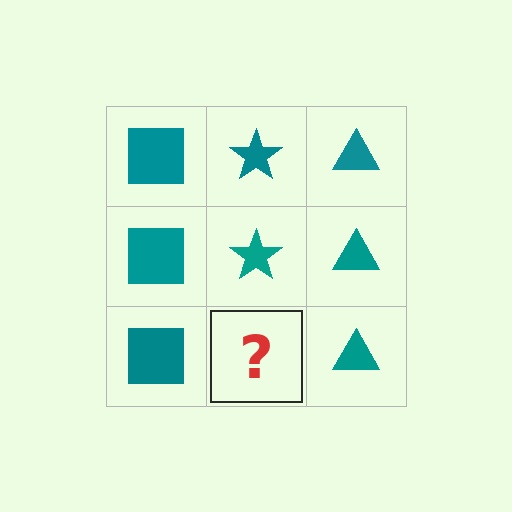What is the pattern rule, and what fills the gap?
The rule is that each column has a consistent shape. The gap should be filled with a teal star.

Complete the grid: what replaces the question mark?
The question mark should be replaced with a teal star.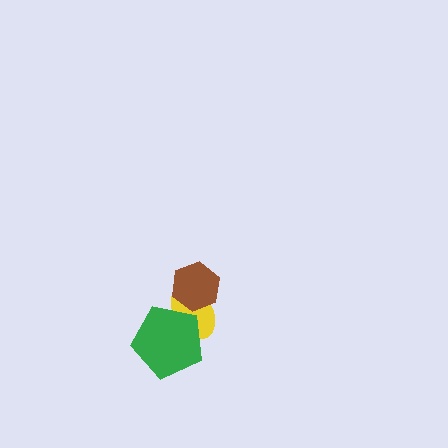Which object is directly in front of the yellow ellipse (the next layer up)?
The brown hexagon is directly in front of the yellow ellipse.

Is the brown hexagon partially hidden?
No, no other shape covers it.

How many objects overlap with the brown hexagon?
1 object overlaps with the brown hexagon.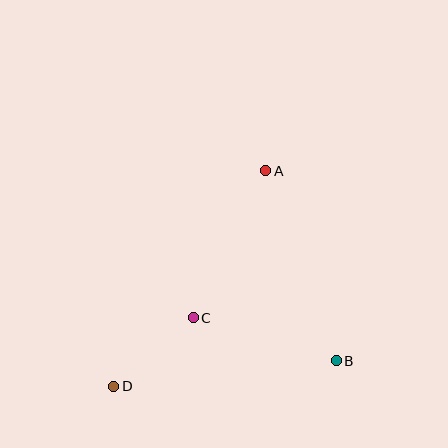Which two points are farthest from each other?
Points A and D are farthest from each other.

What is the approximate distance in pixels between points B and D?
The distance between B and D is approximately 224 pixels.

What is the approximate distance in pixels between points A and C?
The distance between A and C is approximately 164 pixels.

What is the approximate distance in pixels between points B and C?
The distance between B and C is approximately 149 pixels.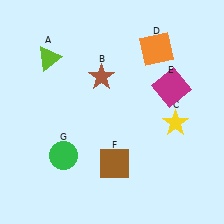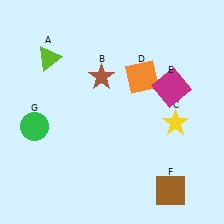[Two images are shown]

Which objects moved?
The objects that moved are: the orange square (D), the brown square (F), the green circle (G).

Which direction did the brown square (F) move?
The brown square (F) moved right.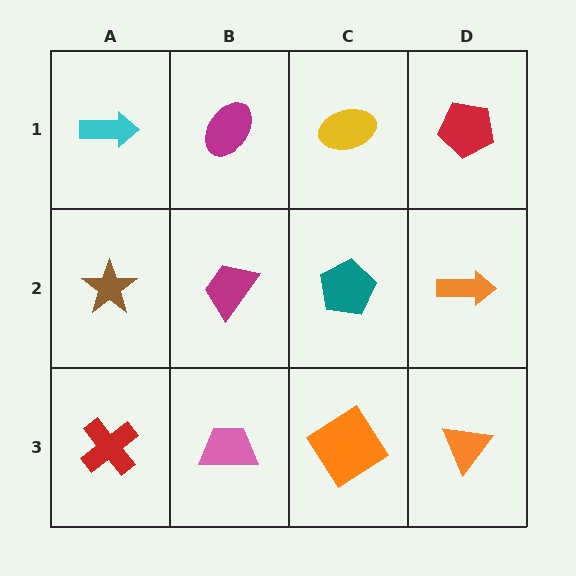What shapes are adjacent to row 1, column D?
An orange arrow (row 2, column D), a yellow ellipse (row 1, column C).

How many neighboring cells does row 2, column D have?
3.